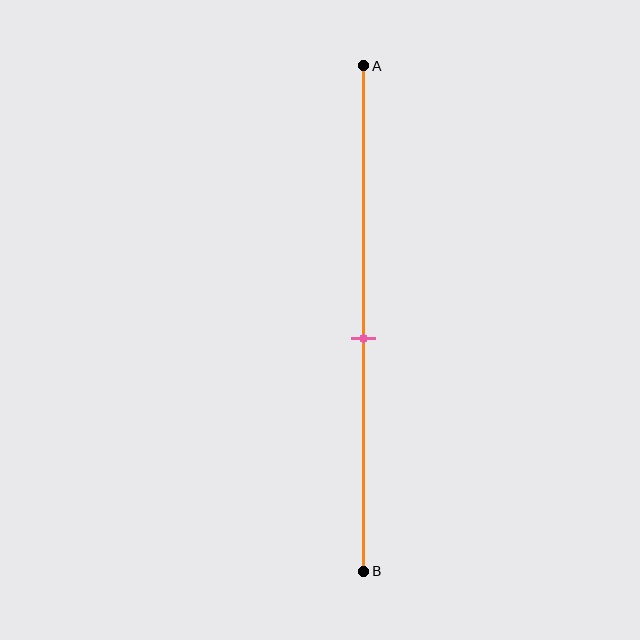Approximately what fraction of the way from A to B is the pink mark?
The pink mark is approximately 55% of the way from A to B.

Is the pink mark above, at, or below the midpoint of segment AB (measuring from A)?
The pink mark is below the midpoint of segment AB.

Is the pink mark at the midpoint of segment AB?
No, the mark is at about 55% from A, not at the 50% midpoint.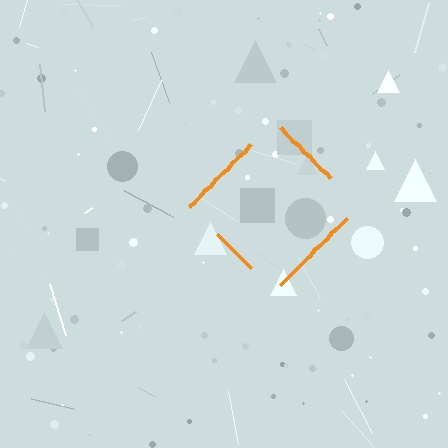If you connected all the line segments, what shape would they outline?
They would outline a diamond.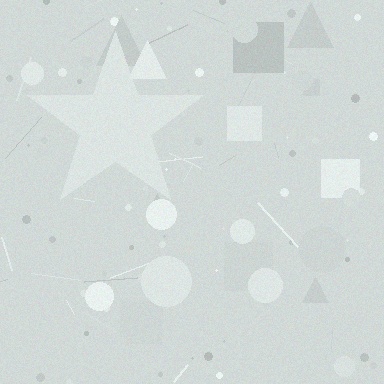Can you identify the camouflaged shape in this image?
The camouflaged shape is a star.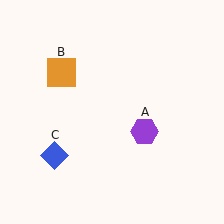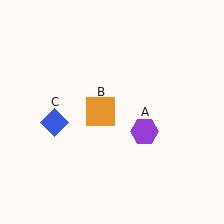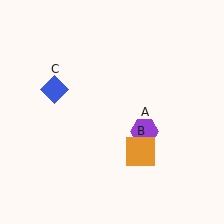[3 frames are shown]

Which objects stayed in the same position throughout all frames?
Purple hexagon (object A) remained stationary.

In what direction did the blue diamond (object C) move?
The blue diamond (object C) moved up.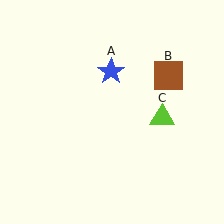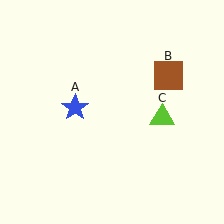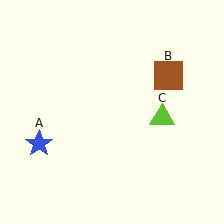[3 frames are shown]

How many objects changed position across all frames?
1 object changed position: blue star (object A).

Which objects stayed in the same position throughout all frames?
Brown square (object B) and lime triangle (object C) remained stationary.